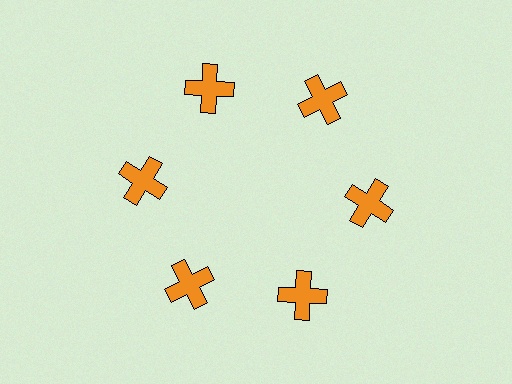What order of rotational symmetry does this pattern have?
This pattern has 6-fold rotational symmetry.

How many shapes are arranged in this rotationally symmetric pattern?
There are 6 shapes, arranged in 6 groups of 1.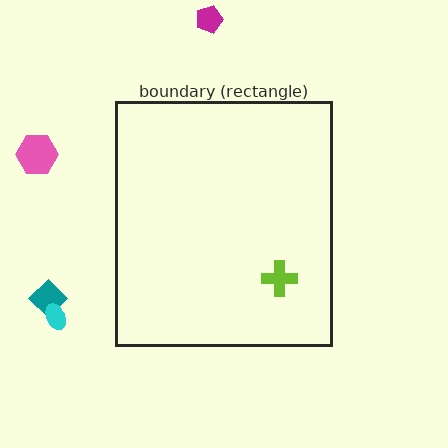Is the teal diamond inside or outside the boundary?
Outside.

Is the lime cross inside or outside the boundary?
Inside.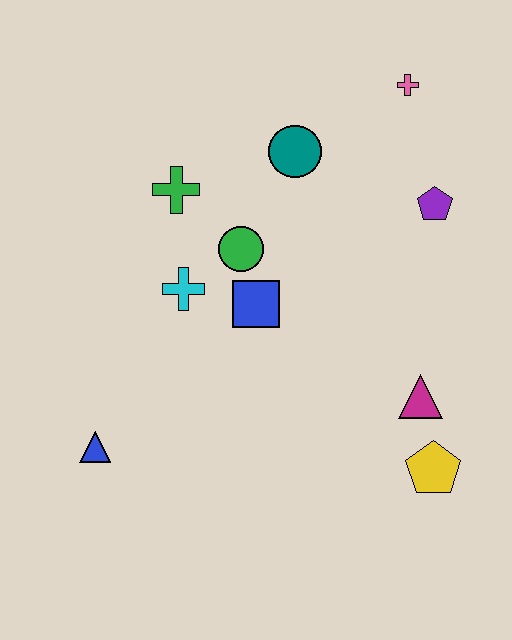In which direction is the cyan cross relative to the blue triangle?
The cyan cross is above the blue triangle.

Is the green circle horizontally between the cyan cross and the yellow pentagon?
Yes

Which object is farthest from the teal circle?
The blue triangle is farthest from the teal circle.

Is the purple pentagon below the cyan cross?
No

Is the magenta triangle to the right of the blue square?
Yes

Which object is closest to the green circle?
The blue square is closest to the green circle.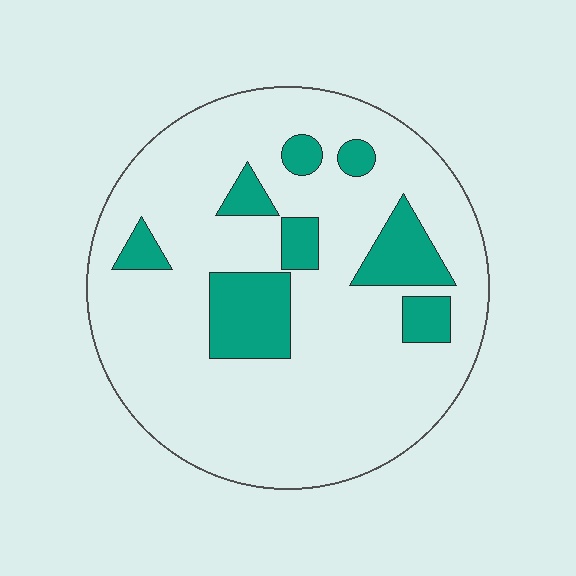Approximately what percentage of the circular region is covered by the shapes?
Approximately 20%.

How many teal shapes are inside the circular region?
8.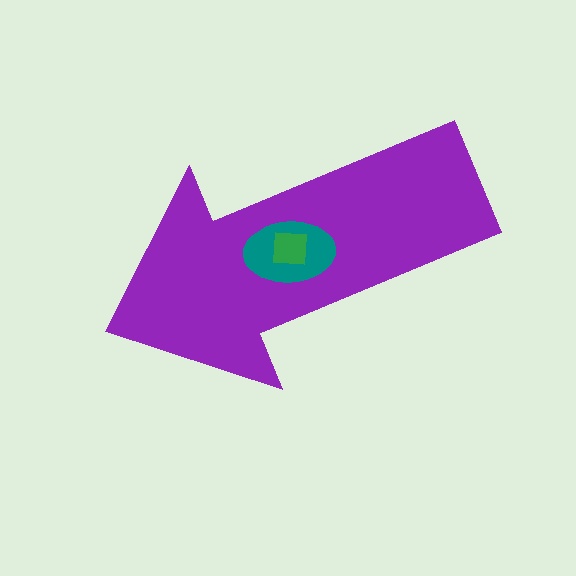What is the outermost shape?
The purple arrow.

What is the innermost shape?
The green square.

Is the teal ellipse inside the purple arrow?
Yes.